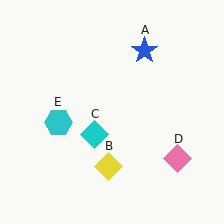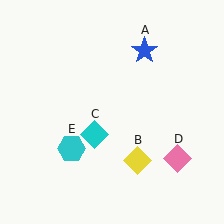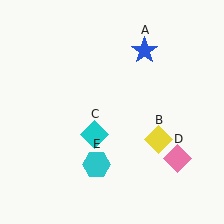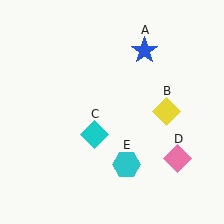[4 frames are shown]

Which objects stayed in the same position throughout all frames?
Blue star (object A) and cyan diamond (object C) and pink diamond (object D) remained stationary.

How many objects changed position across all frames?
2 objects changed position: yellow diamond (object B), cyan hexagon (object E).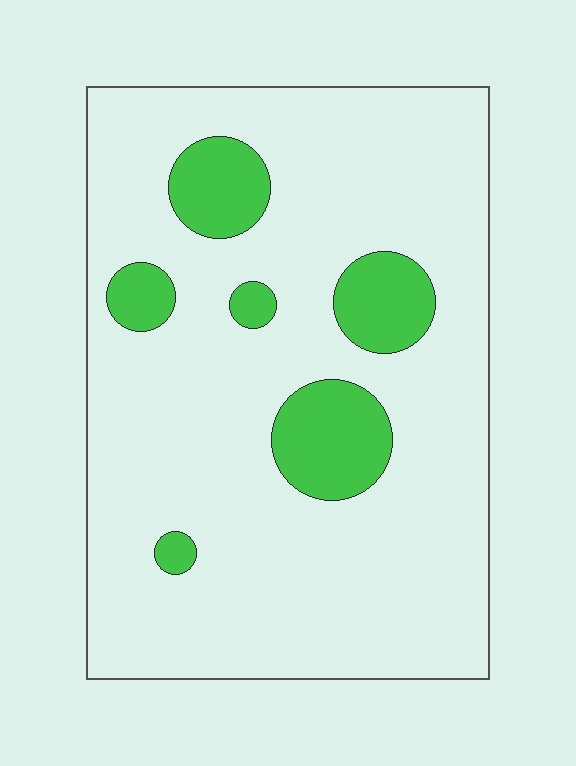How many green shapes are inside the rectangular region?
6.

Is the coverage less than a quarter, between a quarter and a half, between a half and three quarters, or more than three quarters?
Less than a quarter.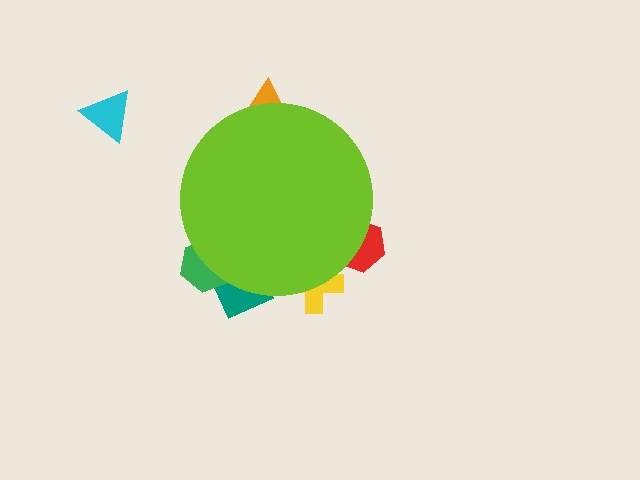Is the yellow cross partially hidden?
Yes, the yellow cross is partially hidden behind the lime circle.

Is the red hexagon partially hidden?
Yes, the red hexagon is partially hidden behind the lime circle.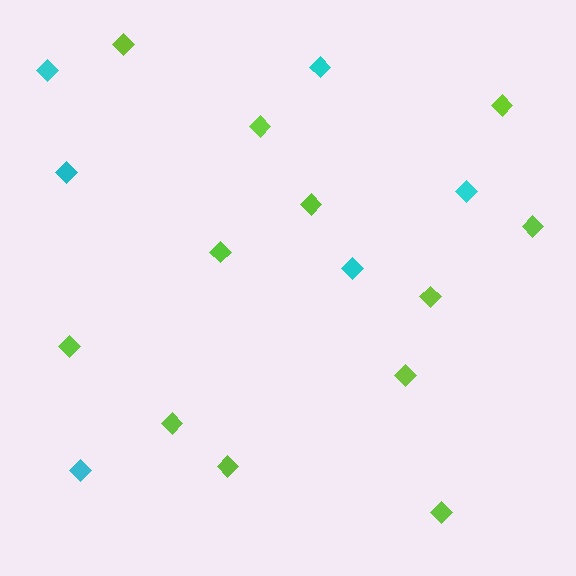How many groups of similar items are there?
There are 2 groups: one group of cyan diamonds (6) and one group of lime diamonds (12).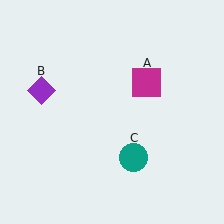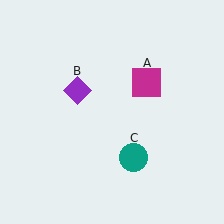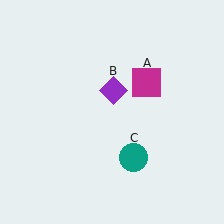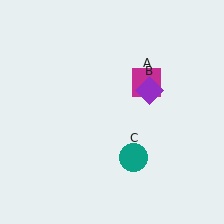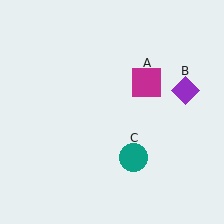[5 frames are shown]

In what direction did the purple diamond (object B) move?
The purple diamond (object B) moved right.